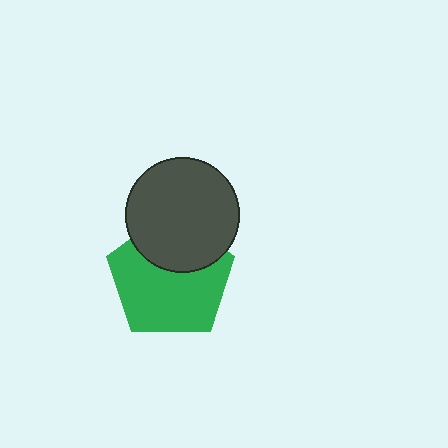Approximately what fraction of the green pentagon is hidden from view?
Roughly 33% of the green pentagon is hidden behind the dark gray circle.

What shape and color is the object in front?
The object in front is a dark gray circle.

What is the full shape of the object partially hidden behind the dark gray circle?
The partially hidden object is a green pentagon.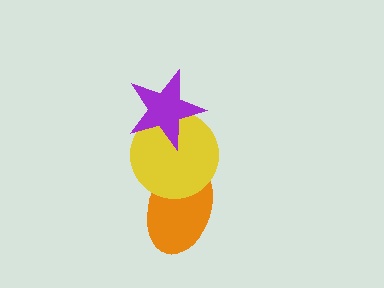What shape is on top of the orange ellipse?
The yellow circle is on top of the orange ellipse.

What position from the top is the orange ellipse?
The orange ellipse is 3rd from the top.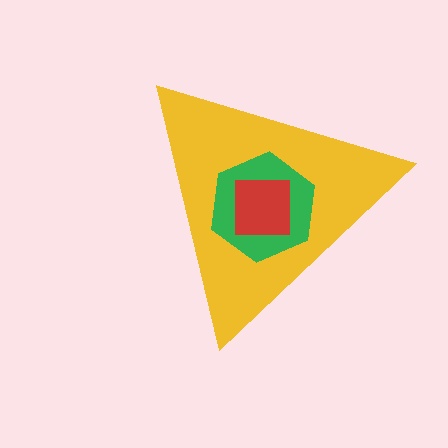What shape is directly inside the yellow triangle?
The green hexagon.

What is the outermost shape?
The yellow triangle.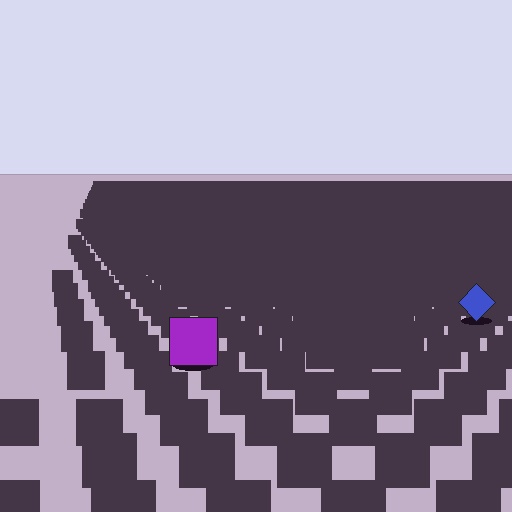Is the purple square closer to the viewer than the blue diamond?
Yes. The purple square is closer — you can tell from the texture gradient: the ground texture is coarser near it.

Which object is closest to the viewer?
The purple square is closest. The texture marks near it are larger and more spread out.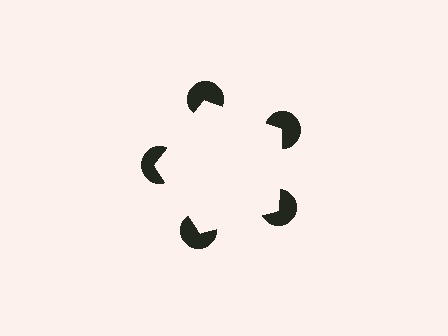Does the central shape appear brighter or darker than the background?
It typically appears slightly brighter than the background, even though no actual brightness change is drawn.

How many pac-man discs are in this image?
There are 5 — one at each vertex of the illusory pentagon.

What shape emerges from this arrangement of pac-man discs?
An illusory pentagon — its edges are inferred from the aligned wedge cuts in the pac-man discs, not physically drawn.